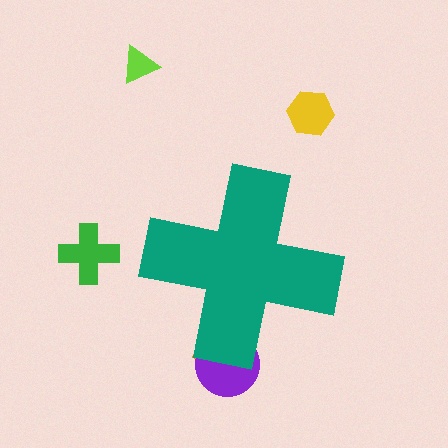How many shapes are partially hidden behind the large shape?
2 shapes are partially hidden.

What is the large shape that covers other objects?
A teal cross.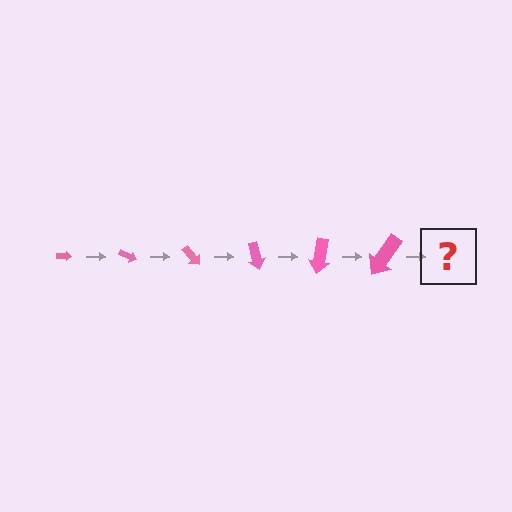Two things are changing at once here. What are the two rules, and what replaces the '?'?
The two rules are that the arrow grows larger each step and it rotates 25 degrees each step. The '?' should be an arrow, larger than the previous one and rotated 150 degrees from the start.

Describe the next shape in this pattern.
It should be an arrow, larger than the previous one and rotated 150 degrees from the start.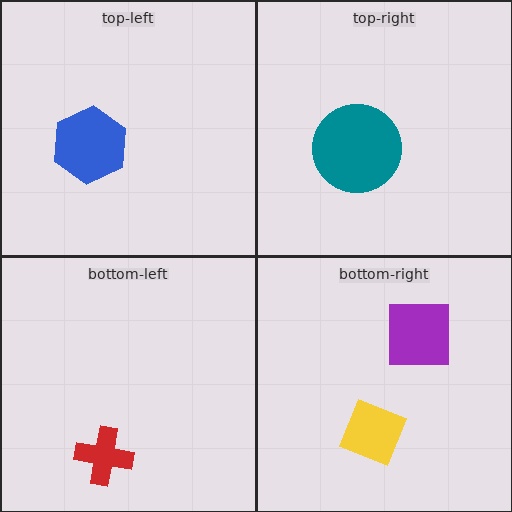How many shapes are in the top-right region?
1.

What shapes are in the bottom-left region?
The red cross.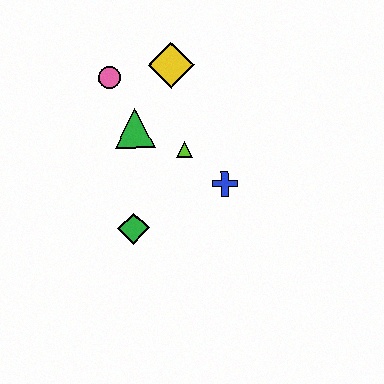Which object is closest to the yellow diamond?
The pink circle is closest to the yellow diamond.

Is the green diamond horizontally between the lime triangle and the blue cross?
No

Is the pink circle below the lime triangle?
No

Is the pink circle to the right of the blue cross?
No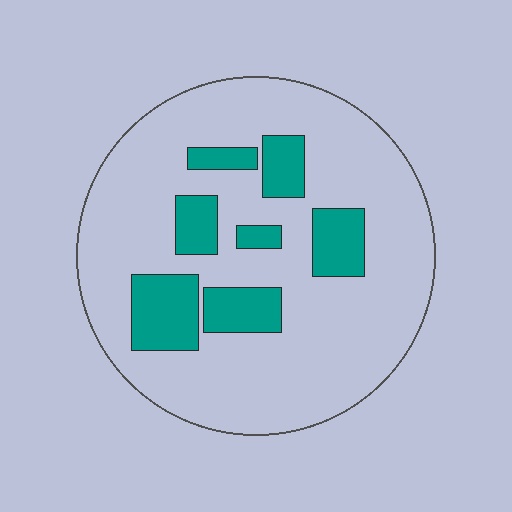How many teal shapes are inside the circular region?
7.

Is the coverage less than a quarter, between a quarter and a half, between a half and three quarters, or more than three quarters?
Less than a quarter.